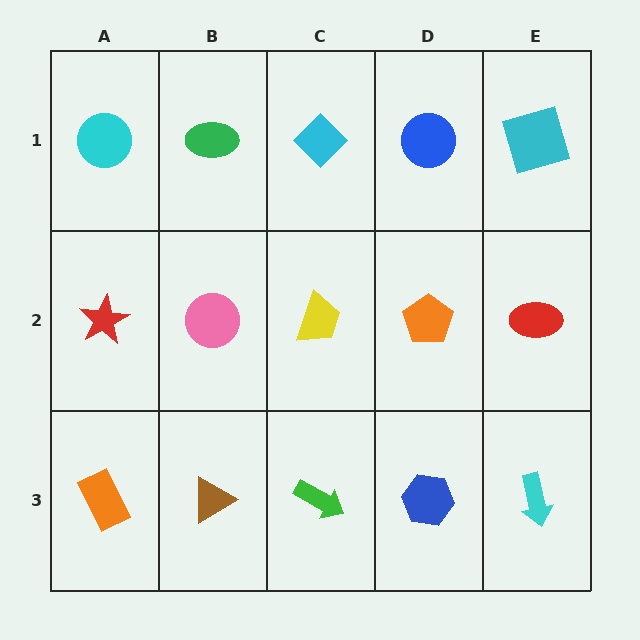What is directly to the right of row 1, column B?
A cyan diamond.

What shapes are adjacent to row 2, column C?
A cyan diamond (row 1, column C), a green arrow (row 3, column C), a pink circle (row 2, column B), an orange pentagon (row 2, column D).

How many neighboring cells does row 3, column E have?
2.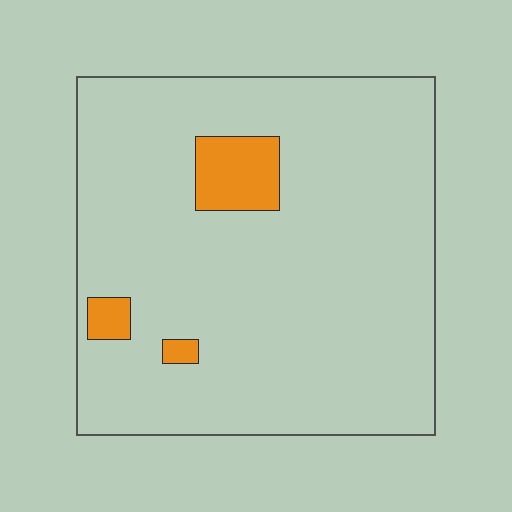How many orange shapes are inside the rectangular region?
3.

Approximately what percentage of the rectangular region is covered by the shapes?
Approximately 5%.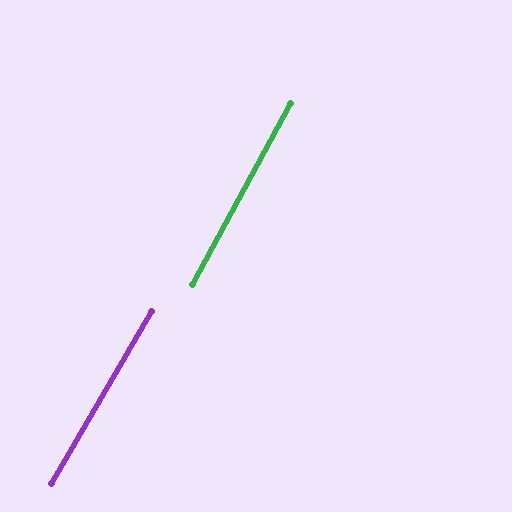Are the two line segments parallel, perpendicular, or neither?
Parallel — their directions differ by only 1.6°.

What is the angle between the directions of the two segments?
Approximately 2 degrees.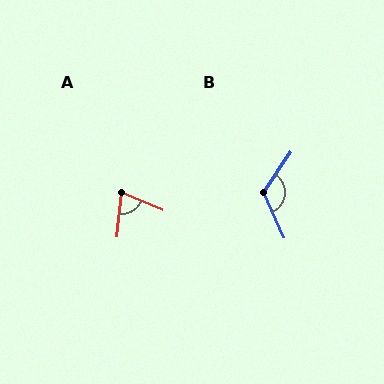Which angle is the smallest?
A, at approximately 74 degrees.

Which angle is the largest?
B, at approximately 121 degrees.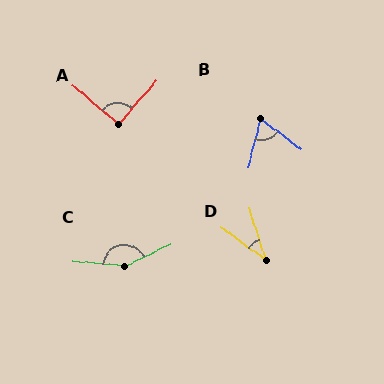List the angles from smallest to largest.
D (36°), B (67°), A (91°), C (150°).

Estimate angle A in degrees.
Approximately 91 degrees.